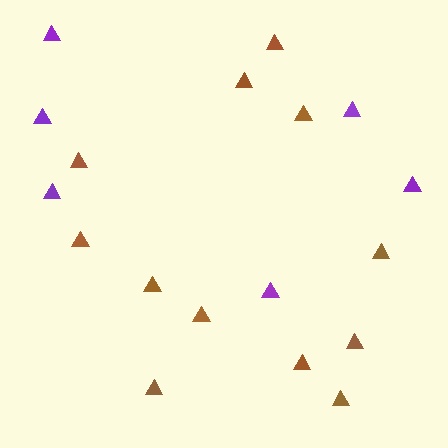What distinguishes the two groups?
There are 2 groups: one group of purple triangles (6) and one group of brown triangles (12).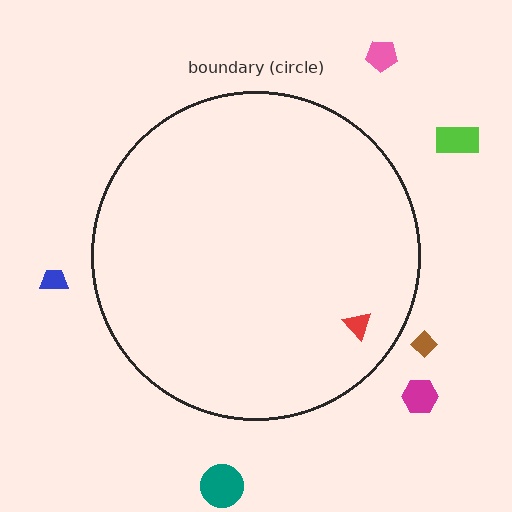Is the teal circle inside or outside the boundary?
Outside.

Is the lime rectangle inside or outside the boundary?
Outside.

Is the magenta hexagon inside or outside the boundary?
Outside.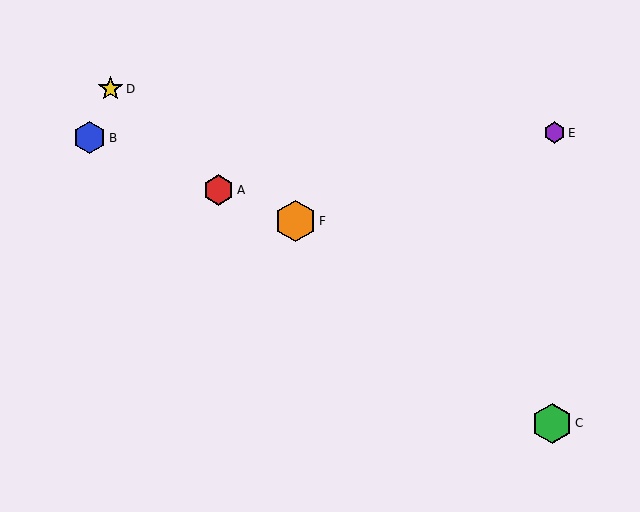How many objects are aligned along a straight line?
3 objects (A, B, F) are aligned along a straight line.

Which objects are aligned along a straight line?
Objects A, B, F are aligned along a straight line.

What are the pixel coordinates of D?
Object D is at (110, 89).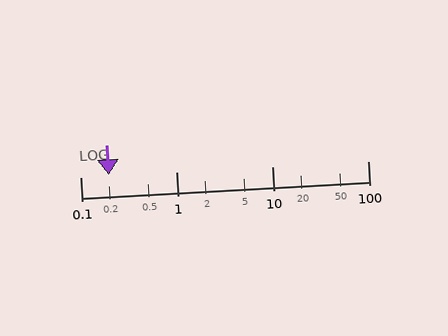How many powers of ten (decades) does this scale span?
The scale spans 3 decades, from 0.1 to 100.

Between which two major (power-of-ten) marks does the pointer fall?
The pointer is between 0.1 and 1.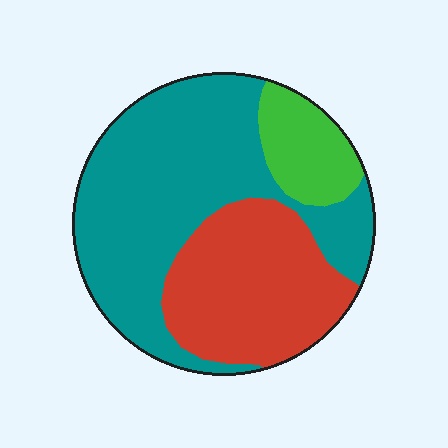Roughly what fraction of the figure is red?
Red covers 33% of the figure.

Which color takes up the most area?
Teal, at roughly 55%.